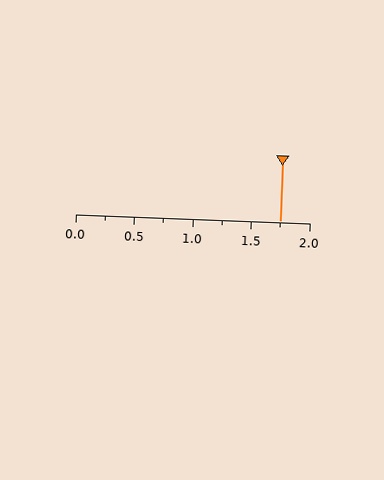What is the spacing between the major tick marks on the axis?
The major ticks are spaced 0.5 apart.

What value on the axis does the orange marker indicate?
The marker indicates approximately 1.75.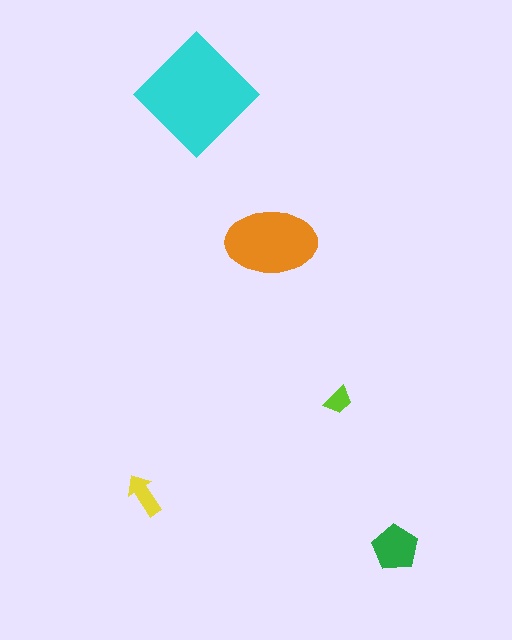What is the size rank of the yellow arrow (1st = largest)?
4th.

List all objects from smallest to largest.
The lime trapezoid, the yellow arrow, the green pentagon, the orange ellipse, the cyan diamond.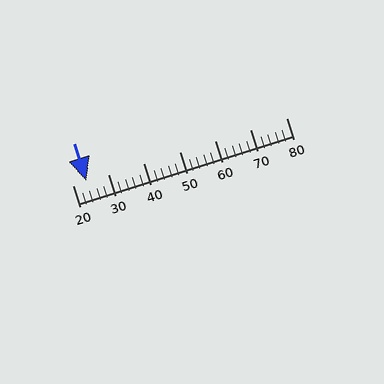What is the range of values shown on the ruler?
The ruler shows values from 20 to 80.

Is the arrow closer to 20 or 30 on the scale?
The arrow is closer to 20.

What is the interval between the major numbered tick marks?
The major tick marks are spaced 10 units apart.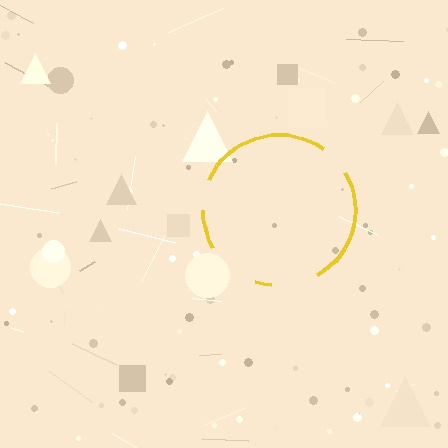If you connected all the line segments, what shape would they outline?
They would outline a circle.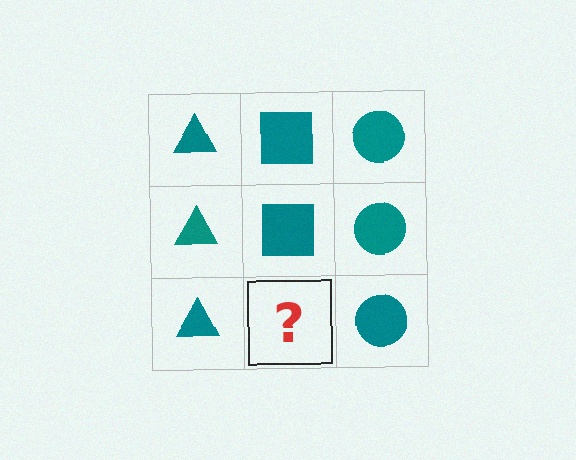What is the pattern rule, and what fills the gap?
The rule is that each column has a consistent shape. The gap should be filled with a teal square.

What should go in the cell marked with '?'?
The missing cell should contain a teal square.